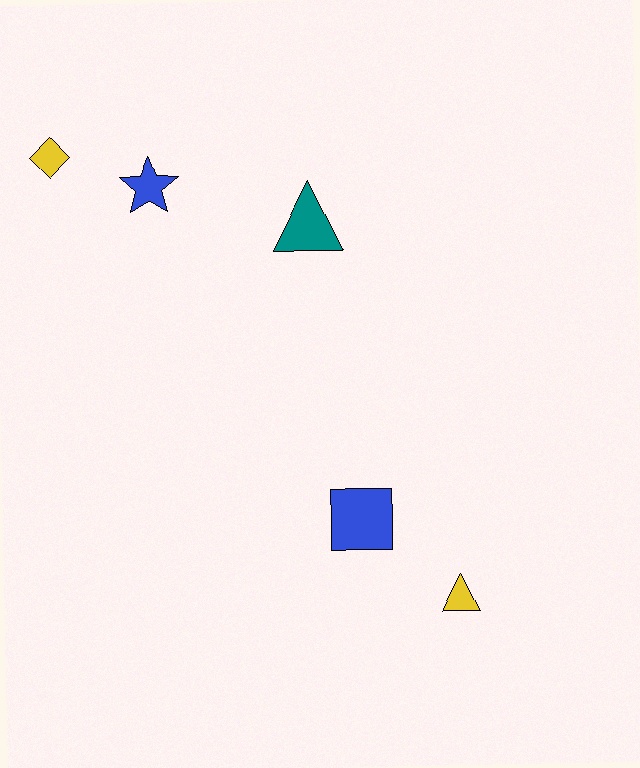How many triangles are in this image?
There are 2 triangles.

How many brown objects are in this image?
There are no brown objects.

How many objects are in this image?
There are 5 objects.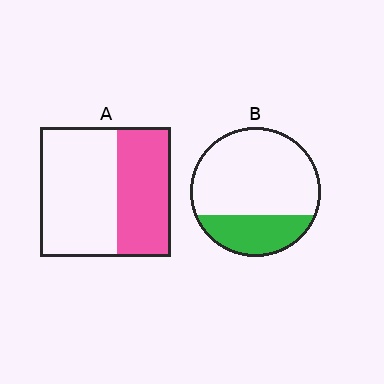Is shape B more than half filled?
No.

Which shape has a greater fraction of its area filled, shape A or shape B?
Shape A.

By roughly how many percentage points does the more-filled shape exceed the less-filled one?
By roughly 15 percentage points (A over B).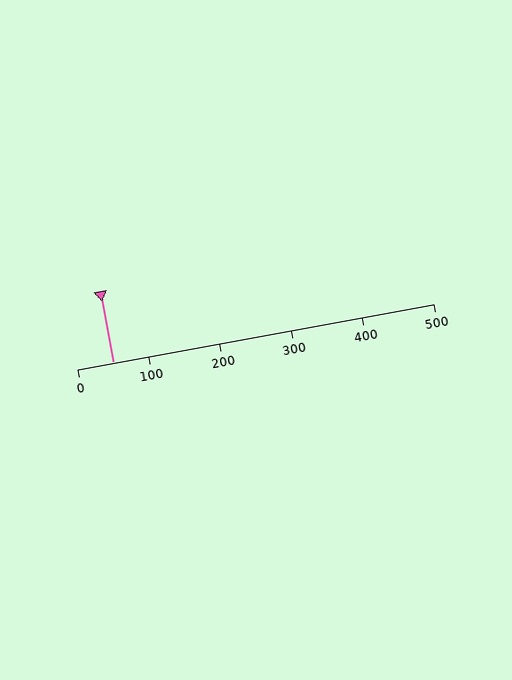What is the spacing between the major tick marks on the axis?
The major ticks are spaced 100 apart.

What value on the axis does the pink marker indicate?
The marker indicates approximately 50.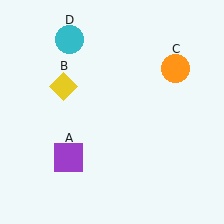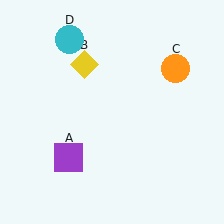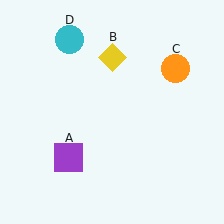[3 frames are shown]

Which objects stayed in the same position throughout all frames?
Purple square (object A) and orange circle (object C) and cyan circle (object D) remained stationary.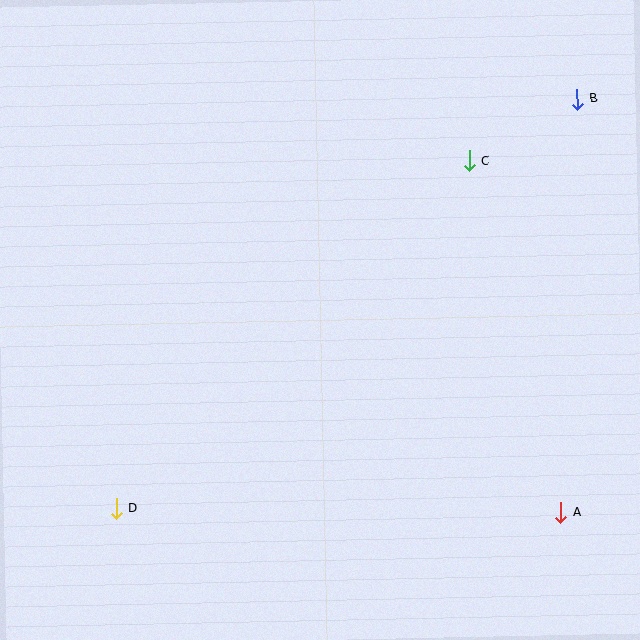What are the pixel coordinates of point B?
Point B is at (577, 99).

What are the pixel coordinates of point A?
Point A is at (561, 512).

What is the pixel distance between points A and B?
The distance between A and B is 414 pixels.